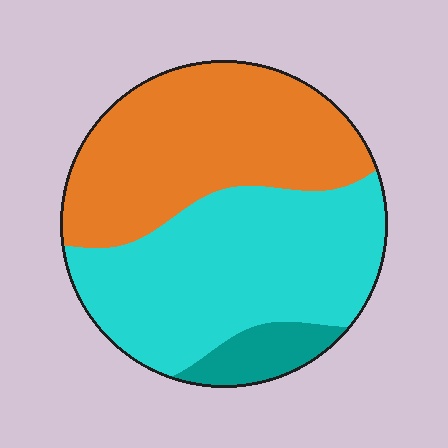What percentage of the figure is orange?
Orange takes up about two fifths (2/5) of the figure.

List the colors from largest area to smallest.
From largest to smallest: cyan, orange, teal.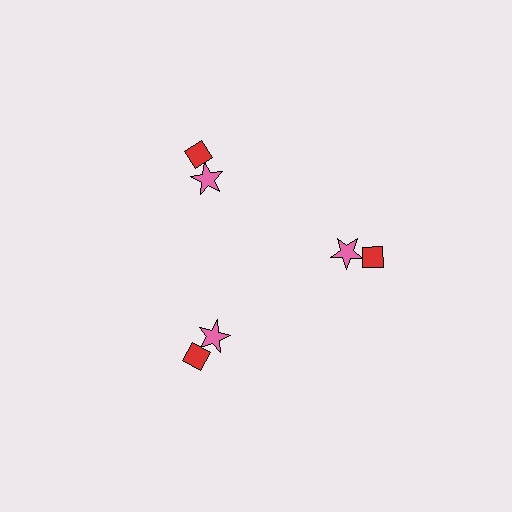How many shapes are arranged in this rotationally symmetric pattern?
There are 6 shapes, arranged in 3 groups of 2.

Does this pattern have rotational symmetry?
Yes, this pattern has 3-fold rotational symmetry. It looks the same after rotating 120 degrees around the center.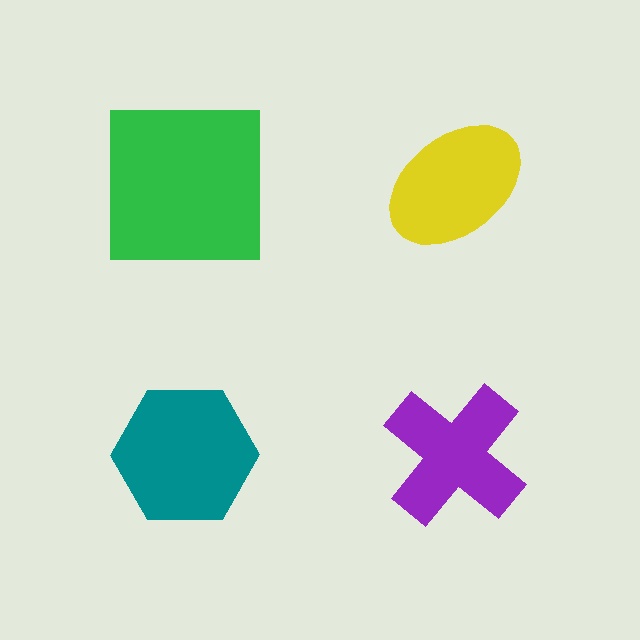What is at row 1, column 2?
A yellow ellipse.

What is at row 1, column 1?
A green square.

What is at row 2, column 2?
A purple cross.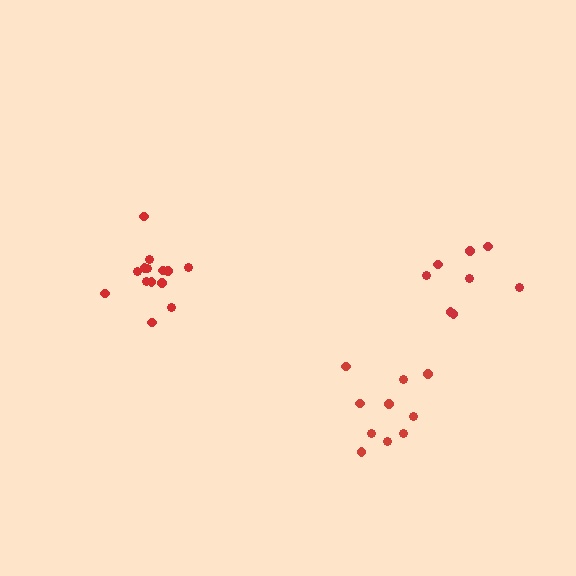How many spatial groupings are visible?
There are 3 spatial groupings.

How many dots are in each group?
Group 1: 10 dots, Group 2: 14 dots, Group 3: 8 dots (32 total).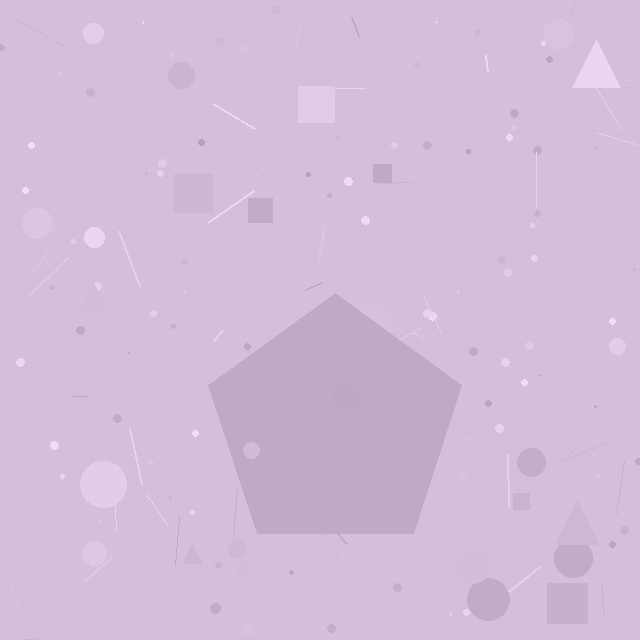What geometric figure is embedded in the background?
A pentagon is embedded in the background.